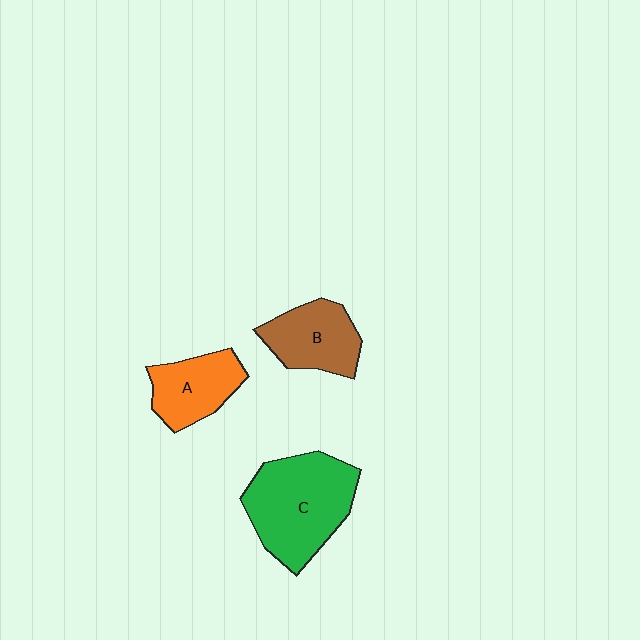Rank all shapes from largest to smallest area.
From largest to smallest: C (green), B (brown), A (orange).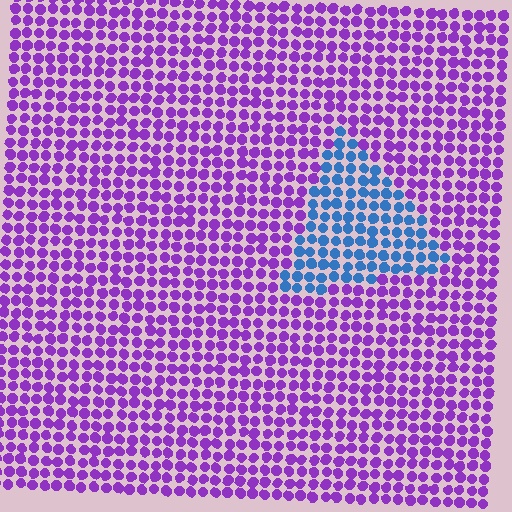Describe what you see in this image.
The image is filled with small purple elements in a uniform arrangement. A triangle-shaped region is visible where the elements are tinted to a slightly different hue, forming a subtle color boundary.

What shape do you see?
I see a triangle.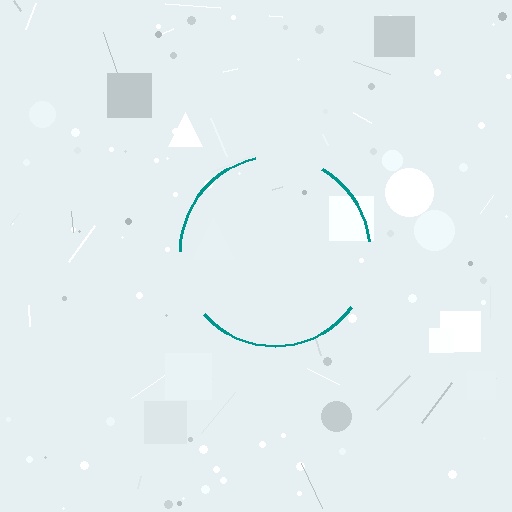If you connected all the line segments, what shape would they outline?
They would outline a circle.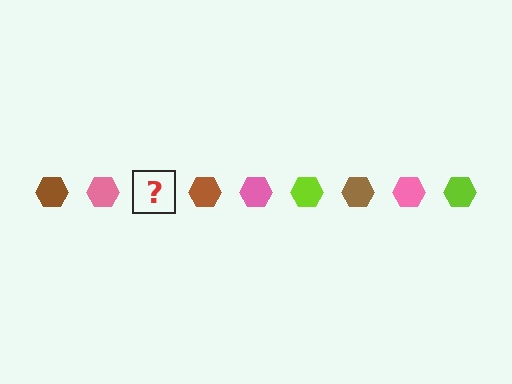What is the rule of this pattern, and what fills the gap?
The rule is that the pattern cycles through brown, pink, lime hexagons. The gap should be filled with a lime hexagon.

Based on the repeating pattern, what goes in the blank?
The blank should be a lime hexagon.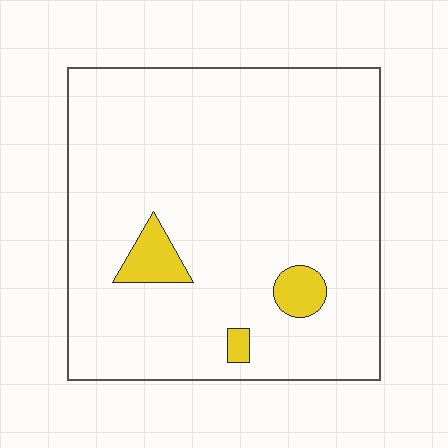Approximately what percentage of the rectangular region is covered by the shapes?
Approximately 5%.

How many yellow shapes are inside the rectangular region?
3.